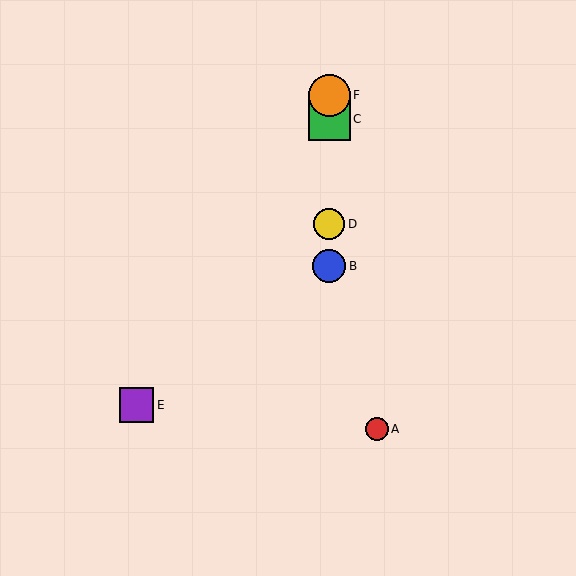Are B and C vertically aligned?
Yes, both are at x≈329.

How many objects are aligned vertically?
4 objects (B, C, D, F) are aligned vertically.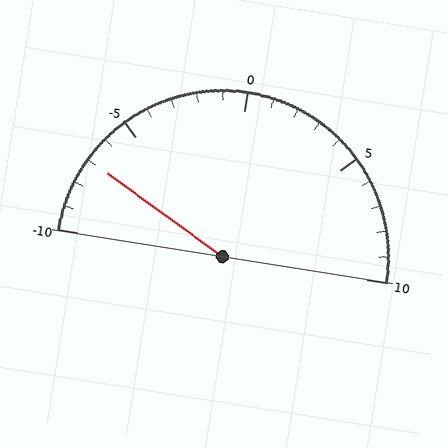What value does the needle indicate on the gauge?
The needle indicates approximately -7.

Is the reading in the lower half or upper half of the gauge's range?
The reading is in the lower half of the range (-10 to 10).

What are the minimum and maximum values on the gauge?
The gauge ranges from -10 to 10.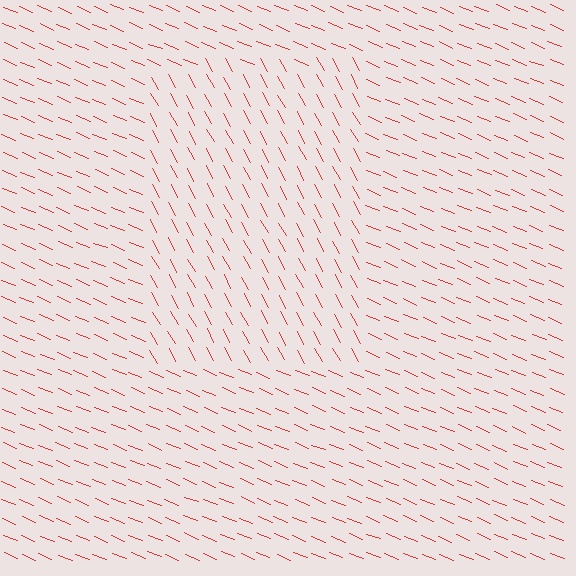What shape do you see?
I see a rectangle.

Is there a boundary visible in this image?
Yes, there is a texture boundary formed by a change in line orientation.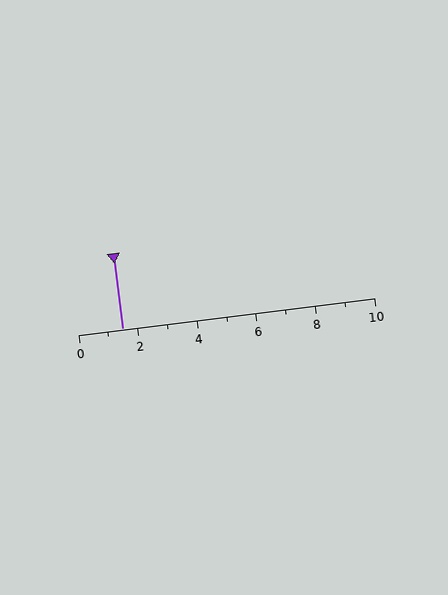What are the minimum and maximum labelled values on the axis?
The axis runs from 0 to 10.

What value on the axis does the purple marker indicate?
The marker indicates approximately 1.5.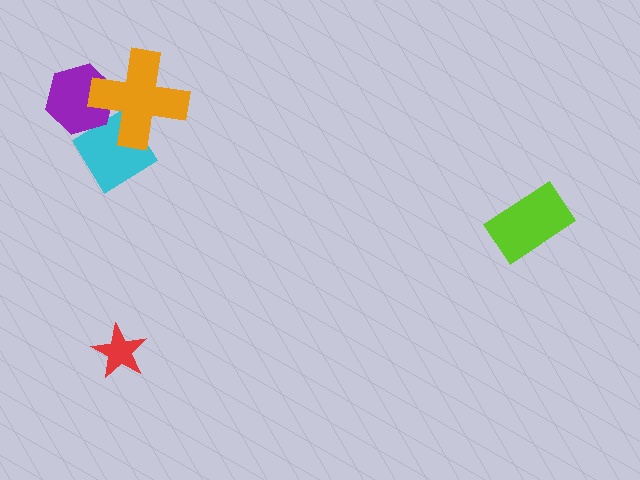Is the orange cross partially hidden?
No, no other shape covers it.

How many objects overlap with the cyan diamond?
1 object overlaps with the cyan diamond.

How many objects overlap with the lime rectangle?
0 objects overlap with the lime rectangle.